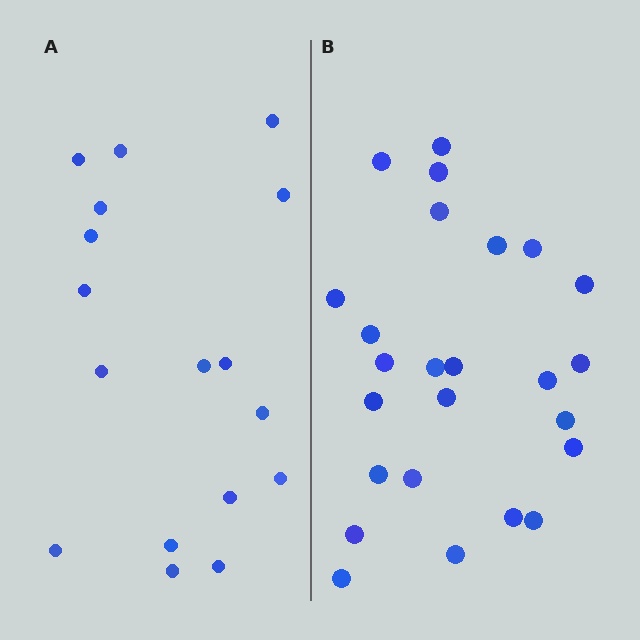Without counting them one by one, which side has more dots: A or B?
Region B (the right region) has more dots.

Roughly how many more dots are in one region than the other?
Region B has roughly 8 or so more dots than region A.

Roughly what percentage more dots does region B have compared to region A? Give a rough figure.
About 45% more.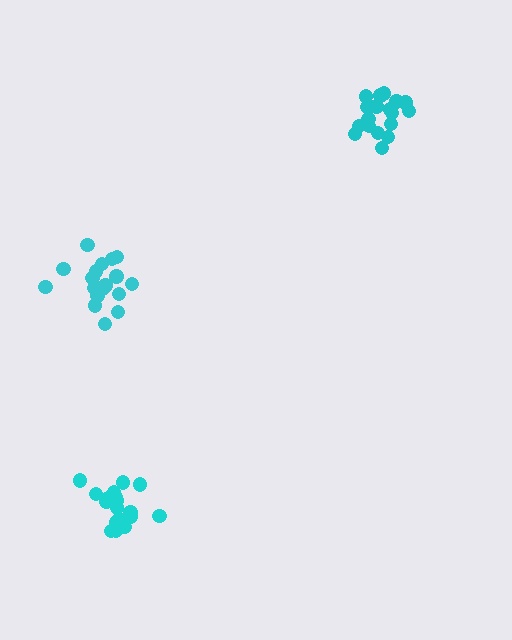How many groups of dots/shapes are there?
There are 3 groups.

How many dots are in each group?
Group 1: 18 dots, Group 2: 18 dots, Group 3: 20 dots (56 total).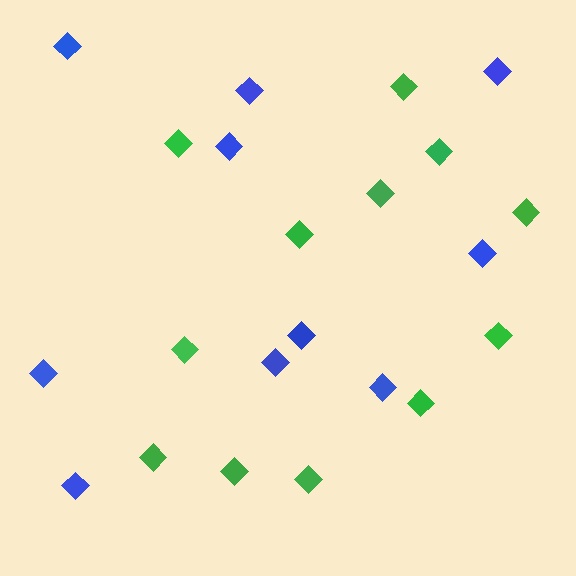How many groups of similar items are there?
There are 2 groups: one group of green diamonds (12) and one group of blue diamonds (10).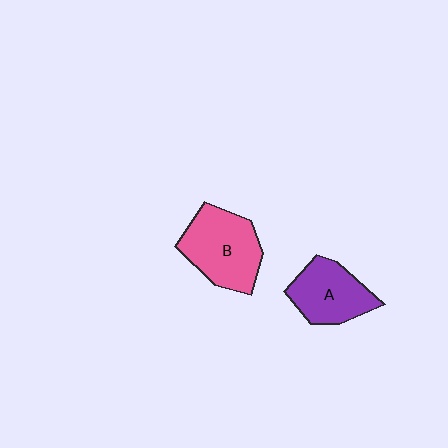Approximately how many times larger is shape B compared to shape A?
Approximately 1.2 times.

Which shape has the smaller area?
Shape A (purple).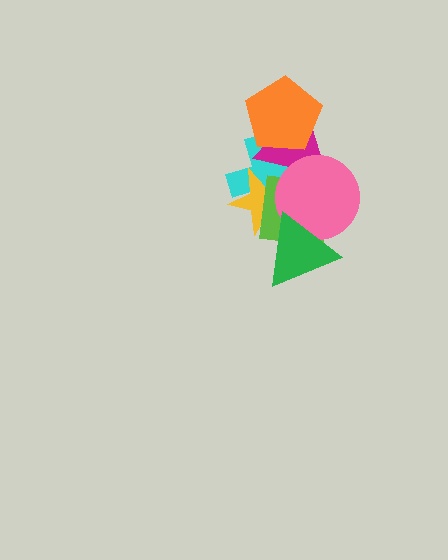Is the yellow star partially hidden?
Yes, it is partially covered by another shape.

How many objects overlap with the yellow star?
5 objects overlap with the yellow star.